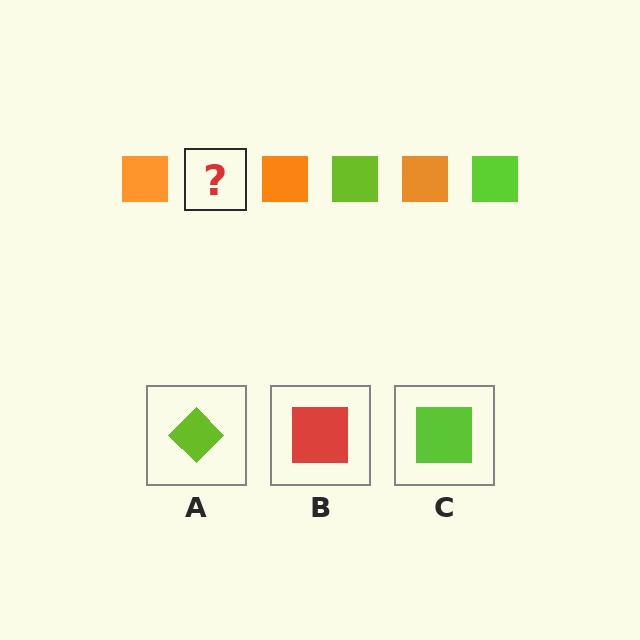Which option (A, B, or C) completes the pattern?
C.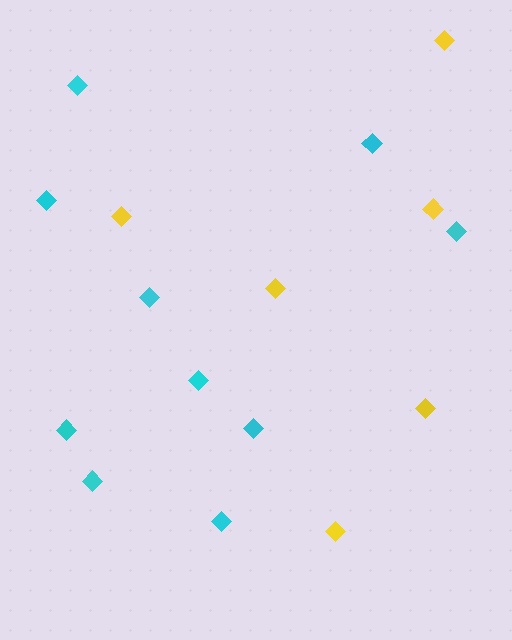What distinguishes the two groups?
There are 2 groups: one group of yellow diamonds (6) and one group of cyan diamonds (10).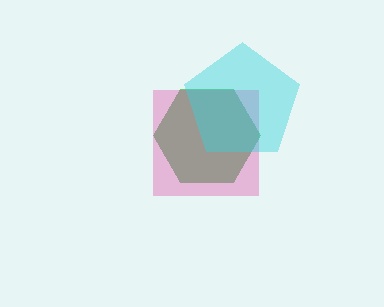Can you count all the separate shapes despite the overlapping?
Yes, there are 3 separate shapes.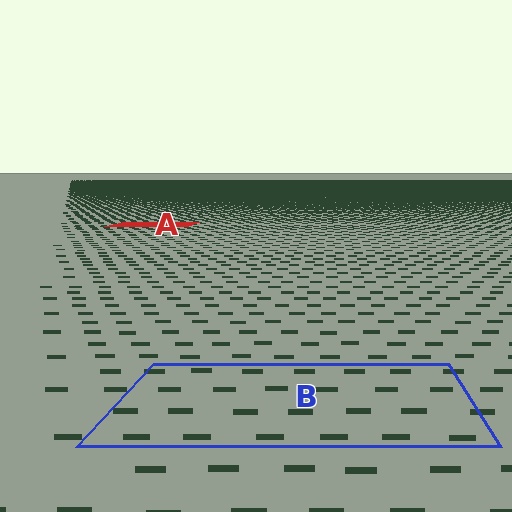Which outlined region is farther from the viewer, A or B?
Region A is farther from the viewer — the texture elements inside it appear smaller and more densely packed.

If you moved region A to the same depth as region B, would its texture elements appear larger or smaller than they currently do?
They would appear larger. At a closer depth, the same texture elements are projected at a bigger on-screen size.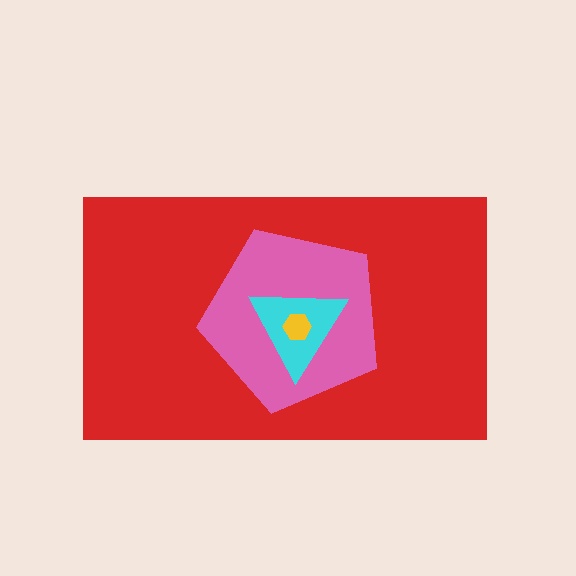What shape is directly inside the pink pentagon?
The cyan triangle.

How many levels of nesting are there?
4.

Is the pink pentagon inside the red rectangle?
Yes.